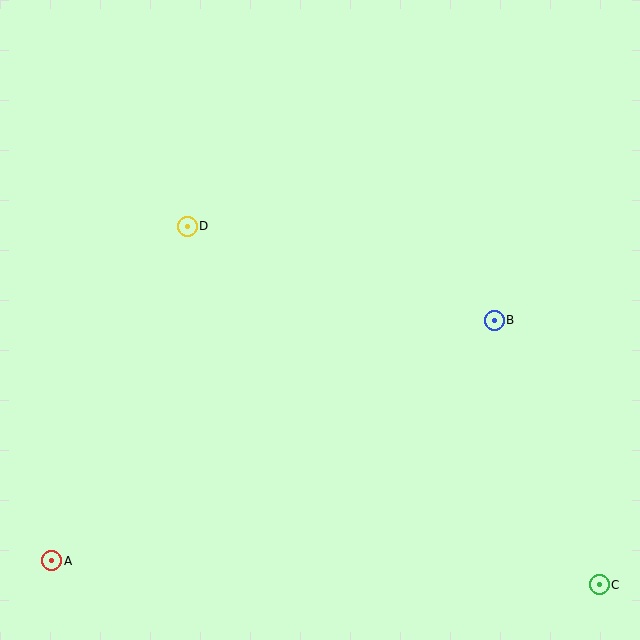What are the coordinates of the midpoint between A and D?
The midpoint between A and D is at (120, 394).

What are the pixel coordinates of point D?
Point D is at (187, 226).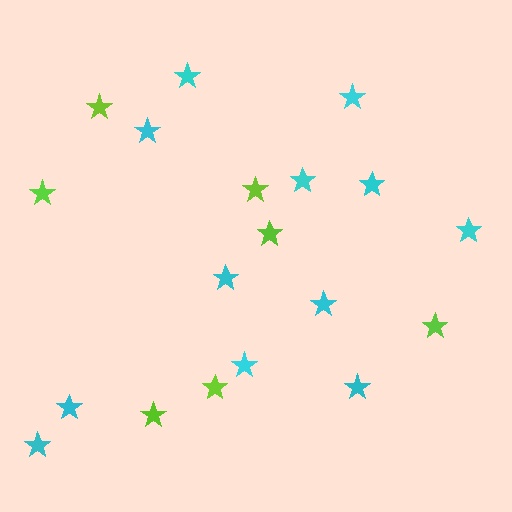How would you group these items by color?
There are 2 groups: one group of lime stars (7) and one group of cyan stars (12).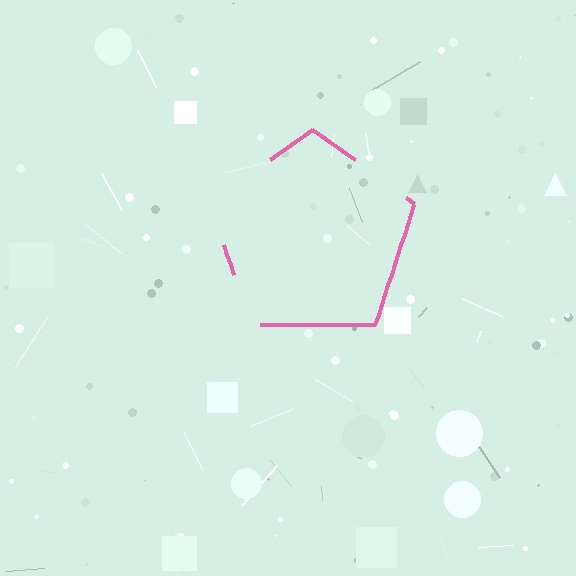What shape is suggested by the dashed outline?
The dashed outline suggests a pentagon.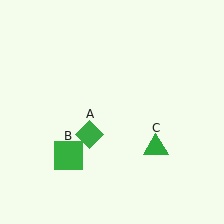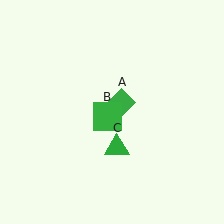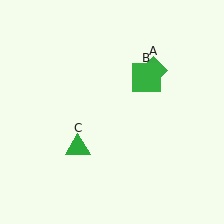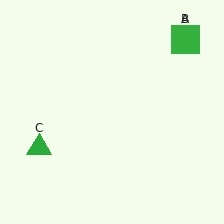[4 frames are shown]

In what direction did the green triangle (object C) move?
The green triangle (object C) moved left.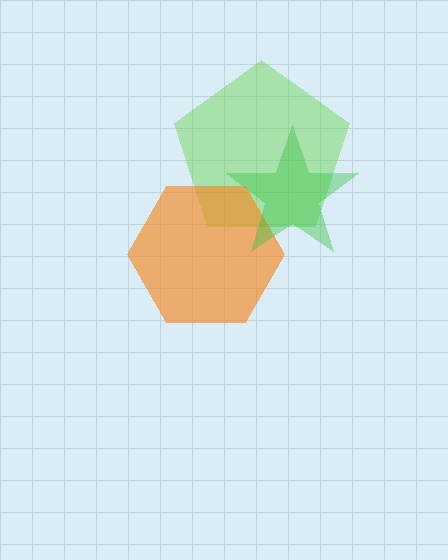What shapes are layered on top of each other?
The layered shapes are: a lime pentagon, an orange hexagon, a green star.